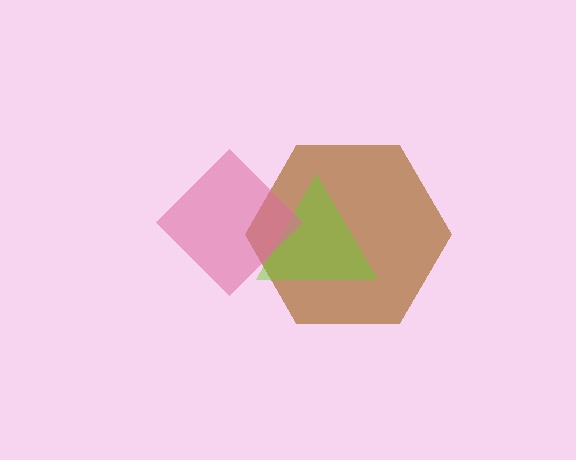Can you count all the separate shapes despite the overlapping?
Yes, there are 3 separate shapes.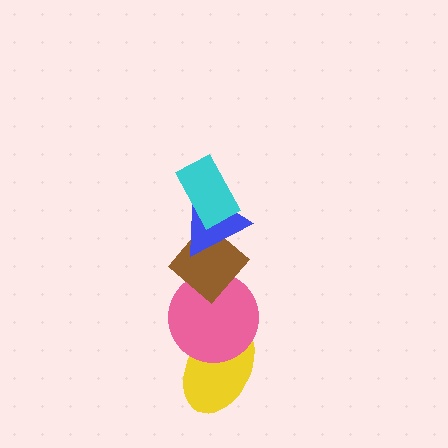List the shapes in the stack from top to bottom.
From top to bottom: the cyan rectangle, the blue triangle, the brown diamond, the pink circle, the yellow ellipse.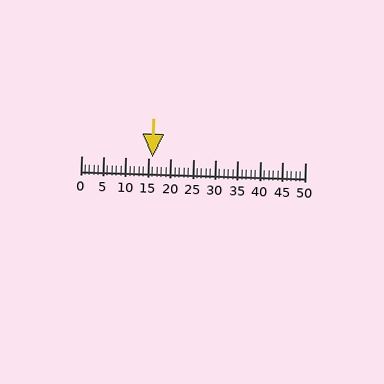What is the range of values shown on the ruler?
The ruler shows values from 0 to 50.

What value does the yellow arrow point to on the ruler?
The yellow arrow points to approximately 16.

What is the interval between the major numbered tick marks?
The major tick marks are spaced 5 units apart.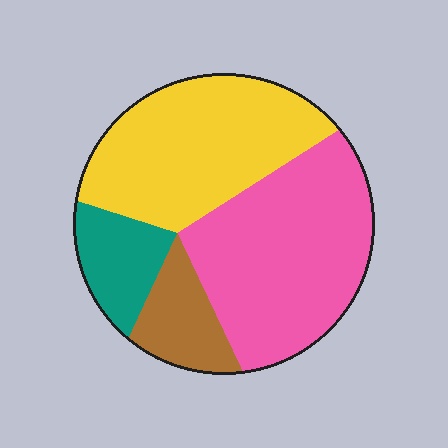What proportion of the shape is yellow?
Yellow takes up about three eighths (3/8) of the shape.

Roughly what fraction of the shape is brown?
Brown takes up less than a sixth of the shape.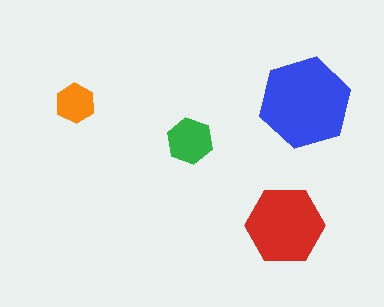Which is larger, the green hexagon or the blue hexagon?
The blue one.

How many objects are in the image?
There are 4 objects in the image.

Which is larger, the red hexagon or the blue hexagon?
The blue one.